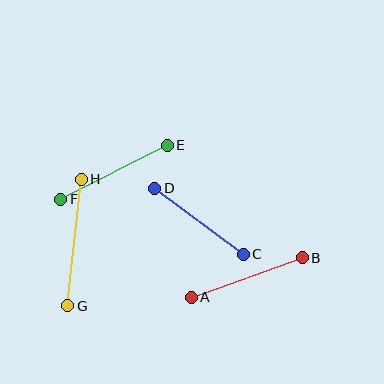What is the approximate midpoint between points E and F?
The midpoint is at approximately (114, 172) pixels.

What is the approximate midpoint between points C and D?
The midpoint is at approximately (199, 221) pixels.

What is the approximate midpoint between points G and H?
The midpoint is at approximately (74, 242) pixels.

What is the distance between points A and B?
The distance is approximately 118 pixels.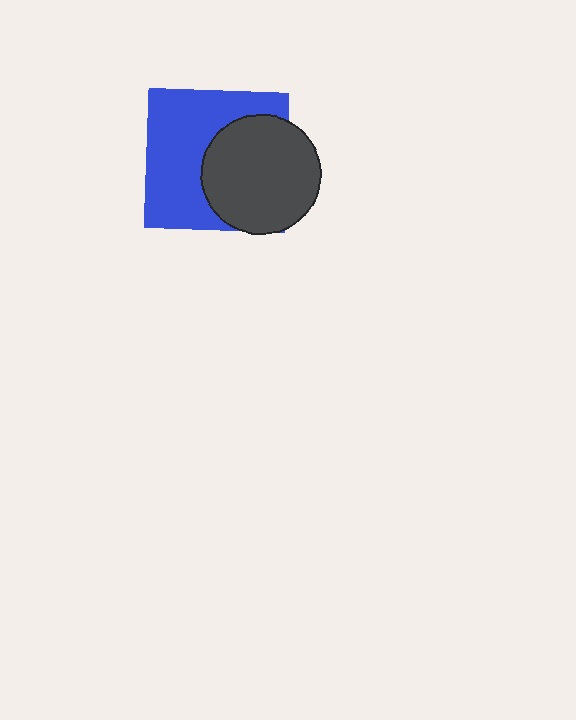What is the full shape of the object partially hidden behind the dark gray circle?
The partially hidden object is a blue square.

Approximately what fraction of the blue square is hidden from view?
Roughly 44% of the blue square is hidden behind the dark gray circle.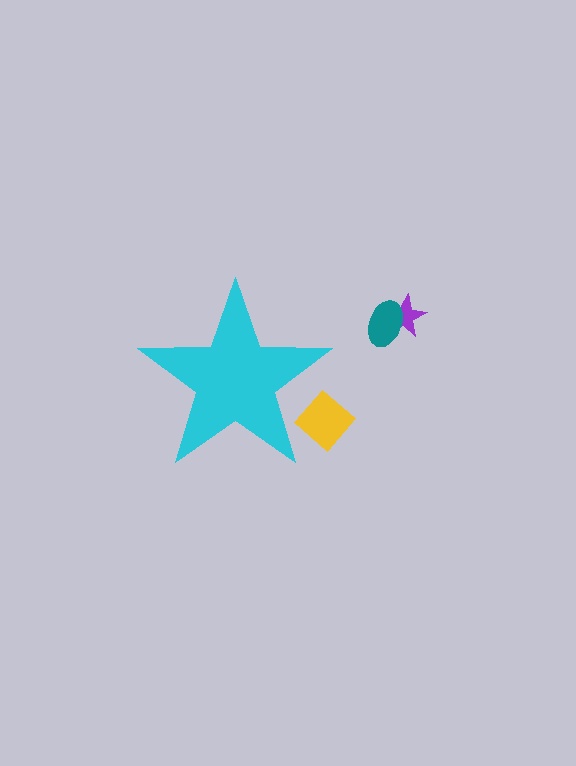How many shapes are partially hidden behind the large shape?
1 shape is partially hidden.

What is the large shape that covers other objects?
A cyan star.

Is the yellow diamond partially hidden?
Yes, the yellow diamond is partially hidden behind the cyan star.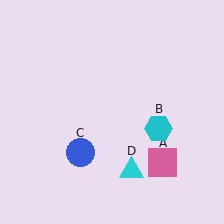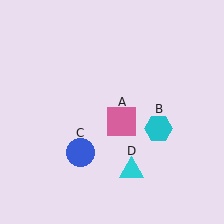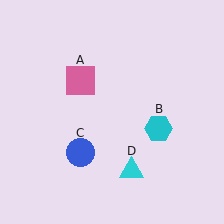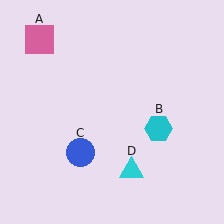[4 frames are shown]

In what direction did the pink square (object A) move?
The pink square (object A) moved up and to the left.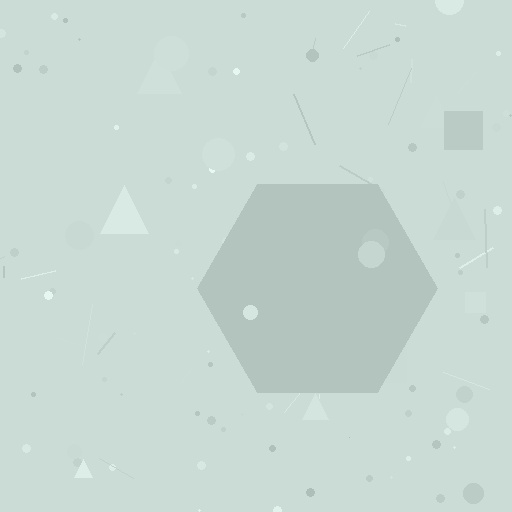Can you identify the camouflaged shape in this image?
The camouflaged shape is a hexagon.